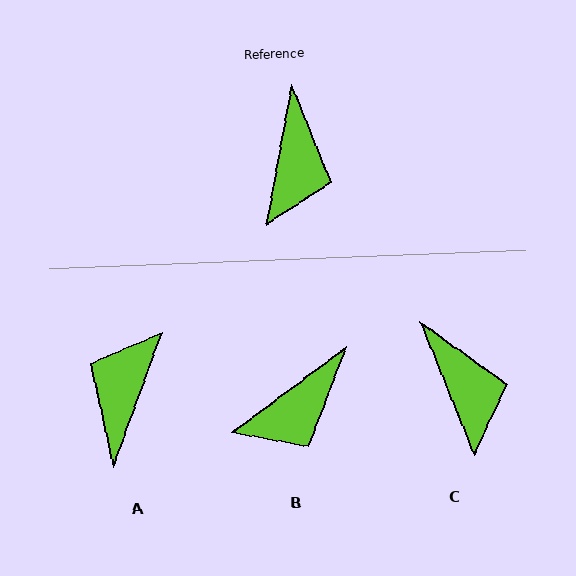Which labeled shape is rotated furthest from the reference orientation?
A, about 171 degrees away.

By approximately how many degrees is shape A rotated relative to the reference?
Approximately 171 degrees counter-clockwise.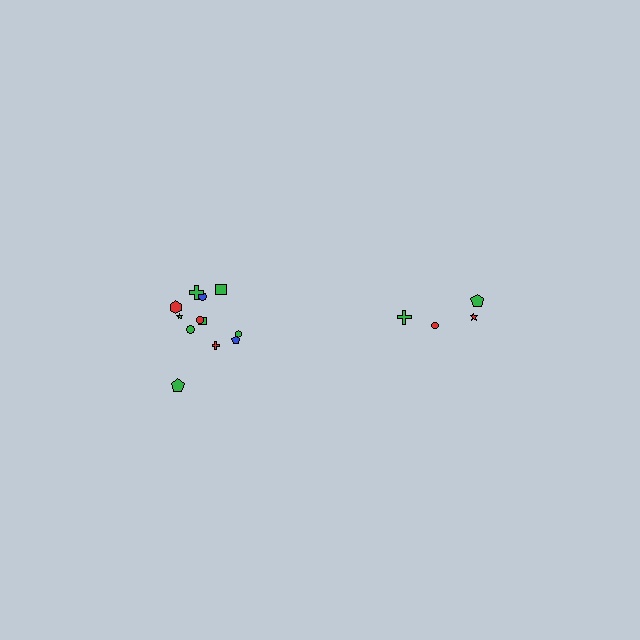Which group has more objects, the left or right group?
The left group.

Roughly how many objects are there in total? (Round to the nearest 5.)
Roughly 15 objects in total.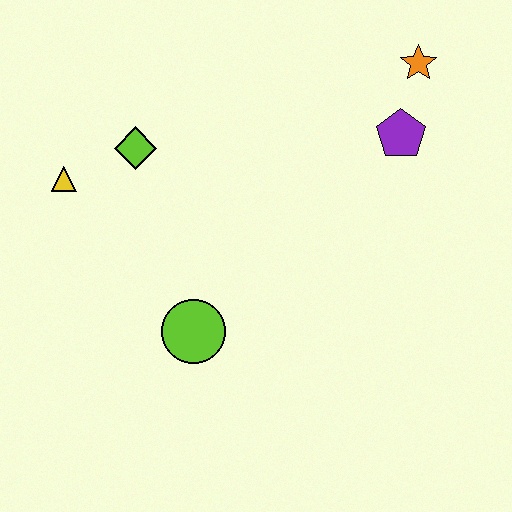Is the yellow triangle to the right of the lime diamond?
No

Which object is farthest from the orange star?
The yellow triangle is farthest from the orange star.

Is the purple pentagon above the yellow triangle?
Yes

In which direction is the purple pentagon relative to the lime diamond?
The purple pentagon is to the right of the lime diamond.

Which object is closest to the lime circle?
The lime diamond is closest to the lime circle.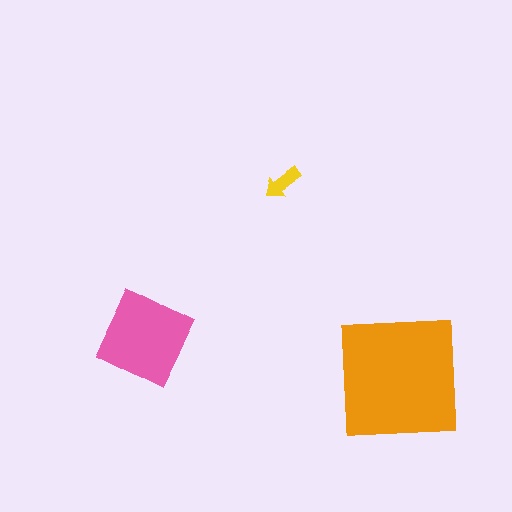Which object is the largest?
The orange square.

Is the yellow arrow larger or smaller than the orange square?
Smaller.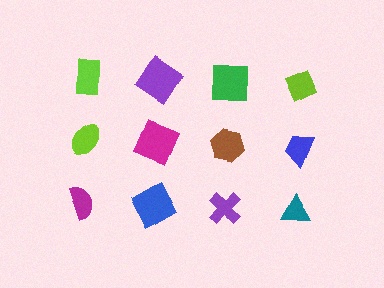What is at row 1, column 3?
A green square.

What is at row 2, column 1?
A lime ellipse.